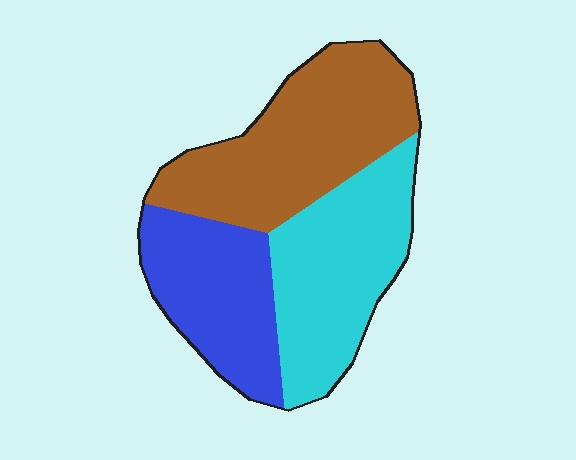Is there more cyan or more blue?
Cyan.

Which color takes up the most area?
Brown, at roughly 40%.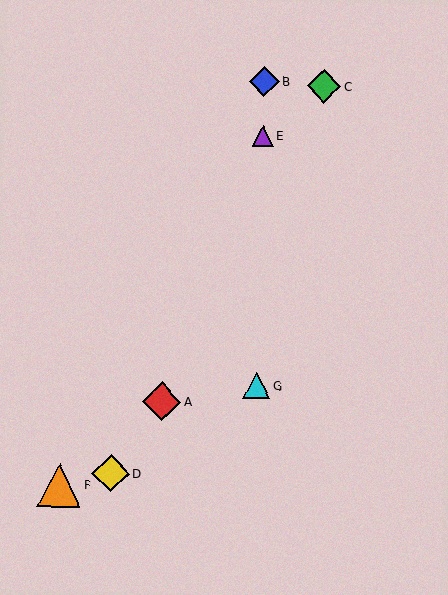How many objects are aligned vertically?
3 objects (B, E, G) are aligned vertically.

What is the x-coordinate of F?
Object F is at x≈59.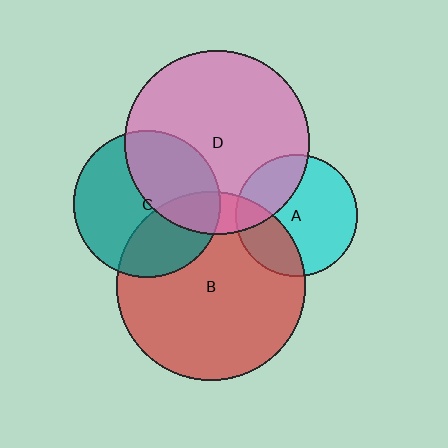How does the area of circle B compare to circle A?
Approximately 2.4 times.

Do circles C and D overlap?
Yes.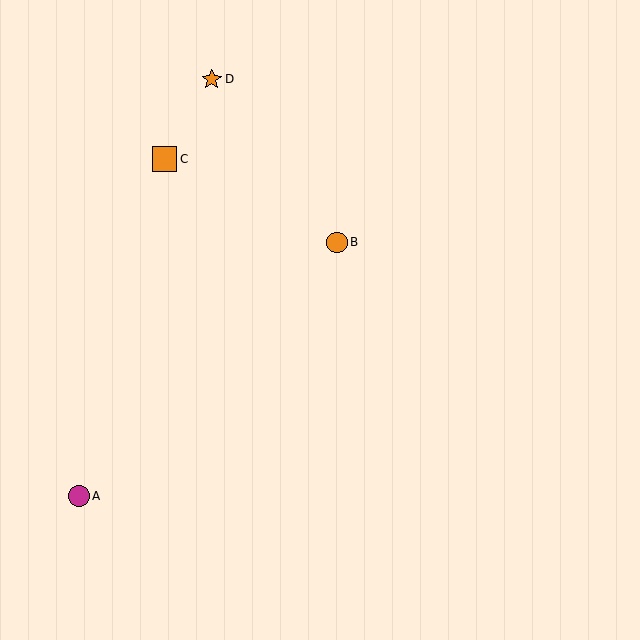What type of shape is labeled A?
Shape A is a magenta circle.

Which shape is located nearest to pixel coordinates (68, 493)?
The magenta circle (labeled A) at (79, 496) is nearest to that location.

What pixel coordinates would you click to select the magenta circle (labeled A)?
Click at (79, 496) to select the magenta circle A.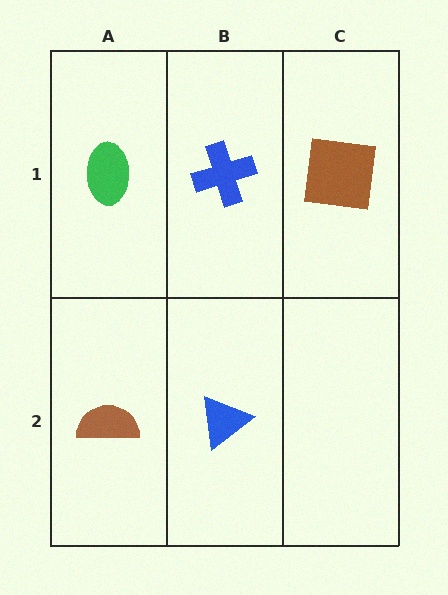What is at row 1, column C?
A brown square.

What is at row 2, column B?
A blue triangle.